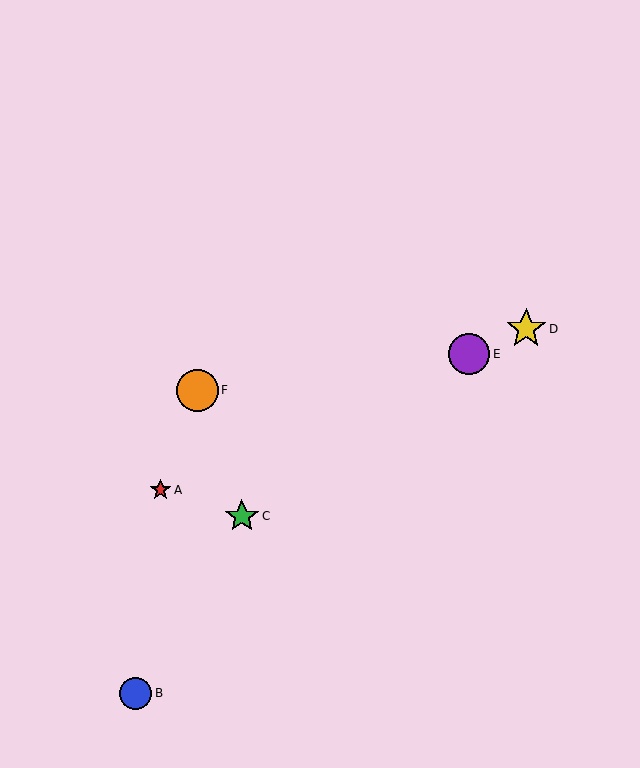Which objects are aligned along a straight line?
Objects A, D, E are aligned along a straight line.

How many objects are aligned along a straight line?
3 objects (A, D, E) are aligned along a straight line.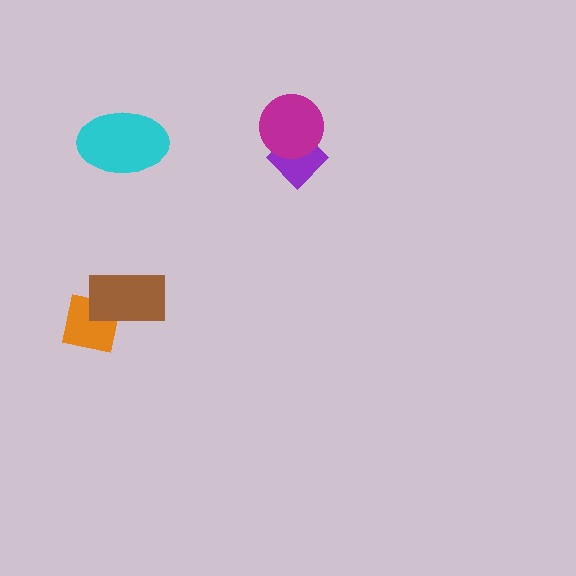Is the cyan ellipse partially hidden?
No, no other shape covers it.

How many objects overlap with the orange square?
1 object overlaps with the orange square.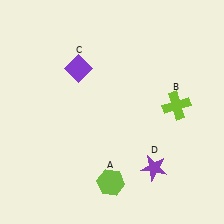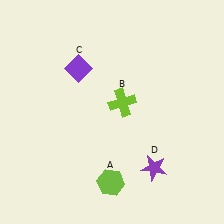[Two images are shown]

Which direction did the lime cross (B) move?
The lime cross (B) moved left.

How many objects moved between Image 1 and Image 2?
1 object moved between the two images.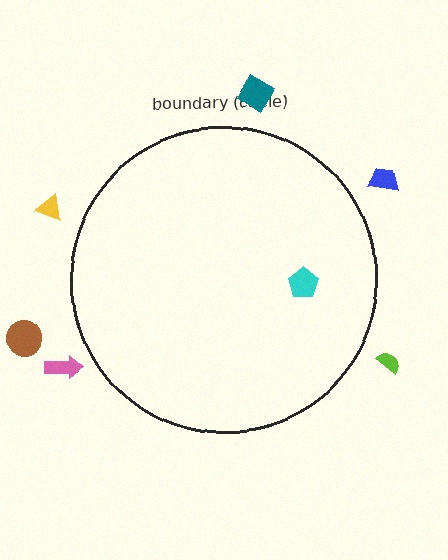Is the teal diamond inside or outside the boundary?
Outside.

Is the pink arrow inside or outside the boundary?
Outside.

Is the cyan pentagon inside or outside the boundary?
Inside.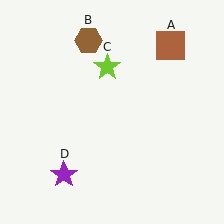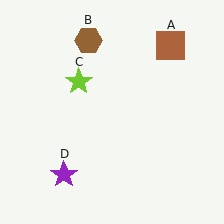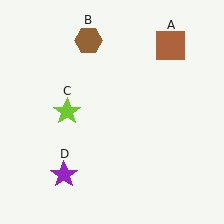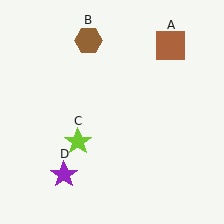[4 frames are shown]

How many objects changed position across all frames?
1 object changed position: lime star (object C).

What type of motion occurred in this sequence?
The lime star (object C) rotated counterclockwise around the center of the scene.